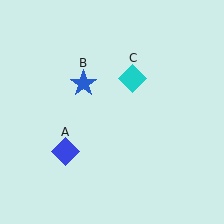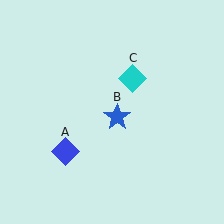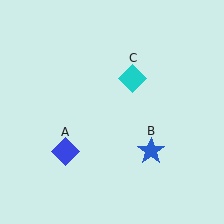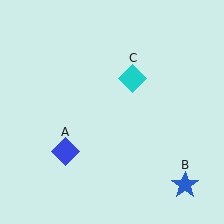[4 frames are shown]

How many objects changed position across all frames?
1 object changed position: blue star (object B).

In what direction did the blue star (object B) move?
The blue star (object B) moved down and to the right.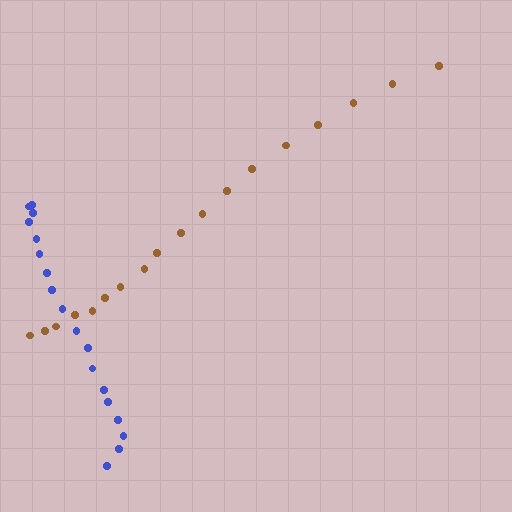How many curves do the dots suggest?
There are 2 distinct paths.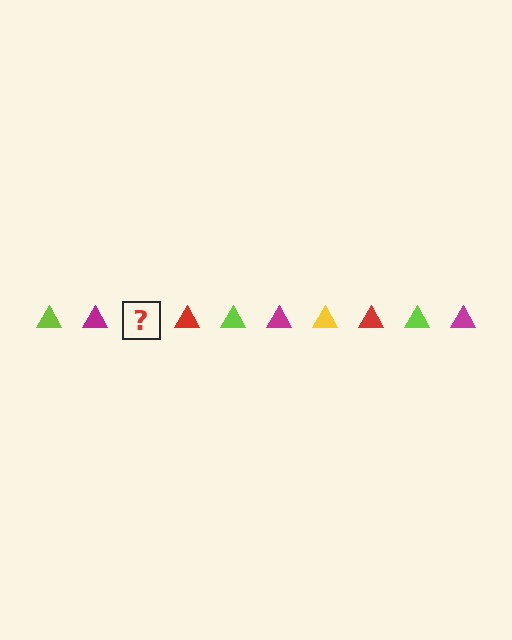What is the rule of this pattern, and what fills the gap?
The rule is that the pattern cycles through lime, magenta, yellow, red triangles. The gap should be filled with a yellow triangle.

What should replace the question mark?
The question mark should be replaced with a yellow triangle.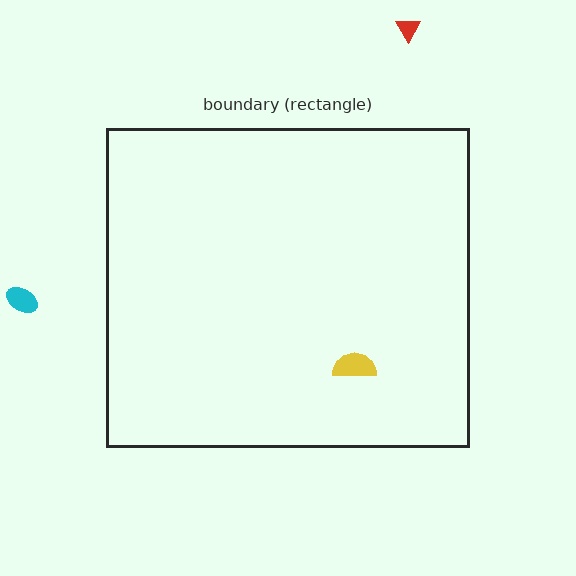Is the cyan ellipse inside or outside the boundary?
Outside.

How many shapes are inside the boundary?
1 inside, 2 outside.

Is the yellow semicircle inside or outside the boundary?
Inside.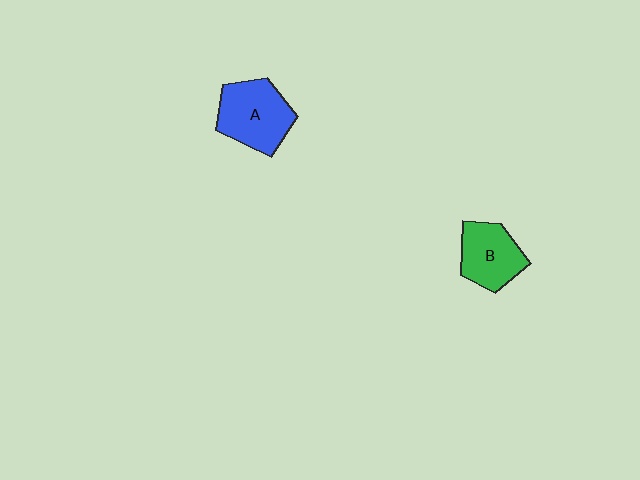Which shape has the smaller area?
Shape B (green).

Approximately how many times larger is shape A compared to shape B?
Approximately 1.2 times.